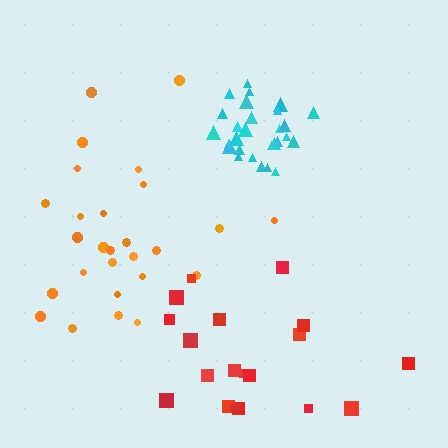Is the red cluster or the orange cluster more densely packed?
Orange.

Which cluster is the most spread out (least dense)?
Red.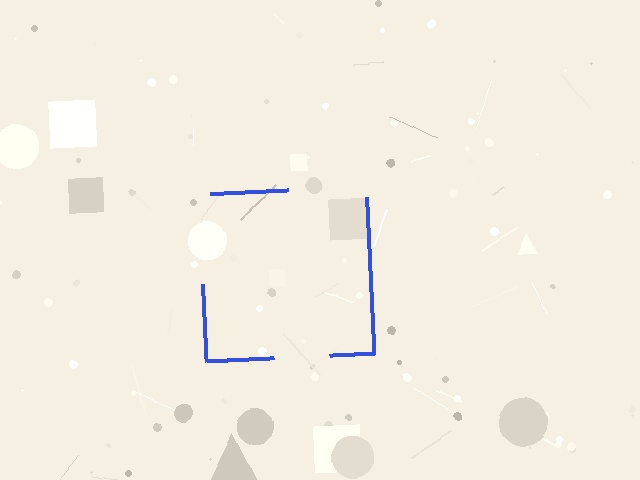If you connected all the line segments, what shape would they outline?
They would outline a square.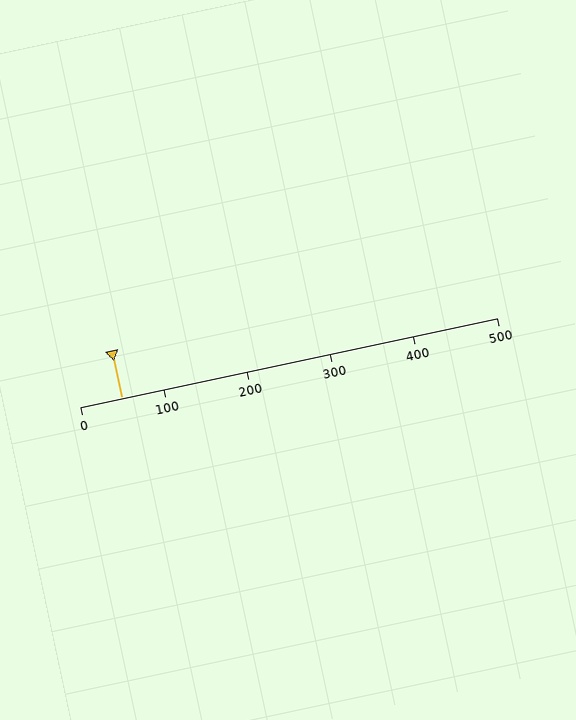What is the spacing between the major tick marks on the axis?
The major ticks are spaced 100 apart.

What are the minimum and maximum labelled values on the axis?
The axis runs from 0 to 500.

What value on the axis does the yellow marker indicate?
The marker indicates approximately 50.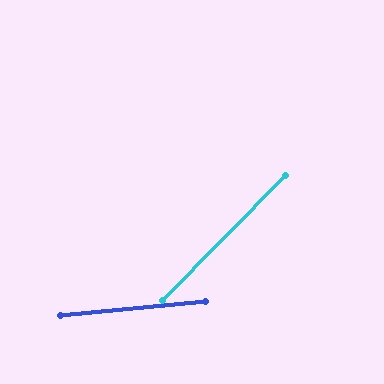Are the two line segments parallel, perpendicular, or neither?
Neither parallel nor perpendicular — they differ by about 40°.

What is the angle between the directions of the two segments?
Approximately 40 degrees.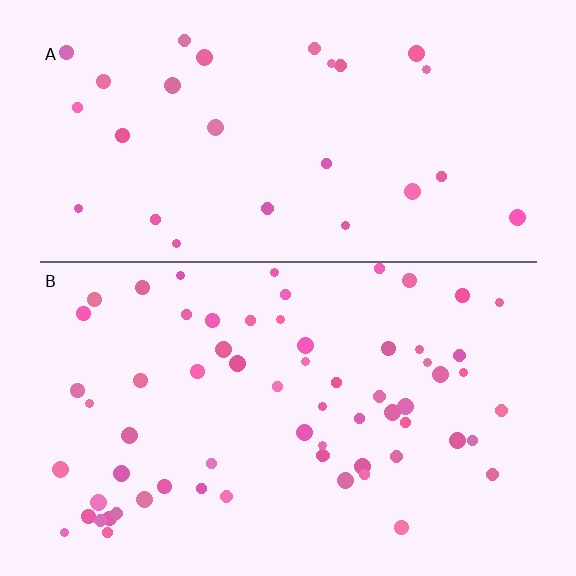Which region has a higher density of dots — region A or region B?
B (the bottom).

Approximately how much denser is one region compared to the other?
Approximately 2.4× — region B over region A.